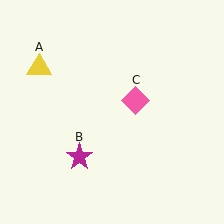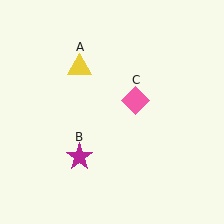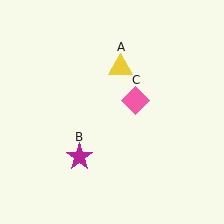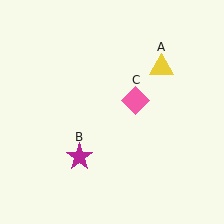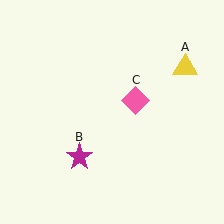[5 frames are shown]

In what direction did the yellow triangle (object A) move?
The yellow triangle (object A) moved right.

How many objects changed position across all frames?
1 object changed position: yellow triangle (object A).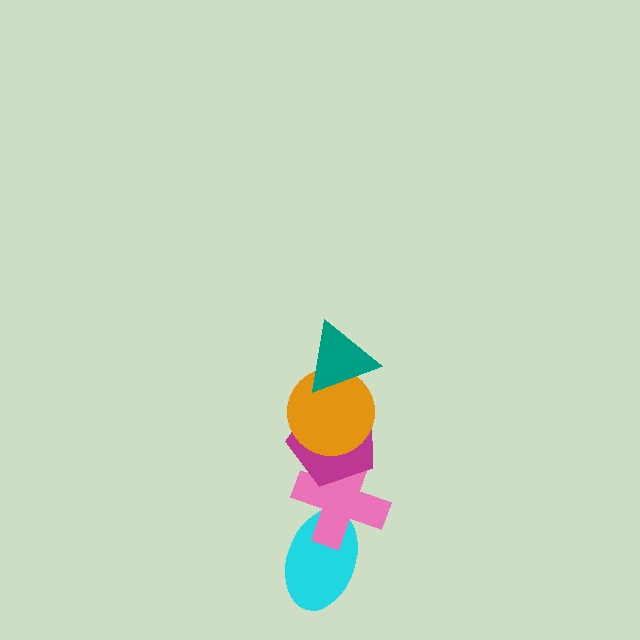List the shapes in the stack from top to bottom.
From top to bottom: the teal triangle, the orange circle, the magenta pentagon, the pink cross, the cyan ellipse.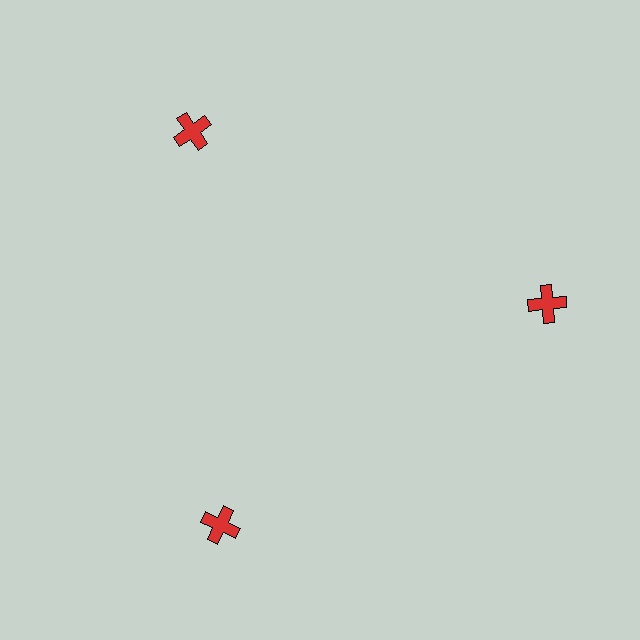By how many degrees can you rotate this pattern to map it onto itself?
The pattern maps onto itself every 120 degrees of rotation.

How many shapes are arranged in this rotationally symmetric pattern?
There are 3 shapes, arranged in 3 groups of 1.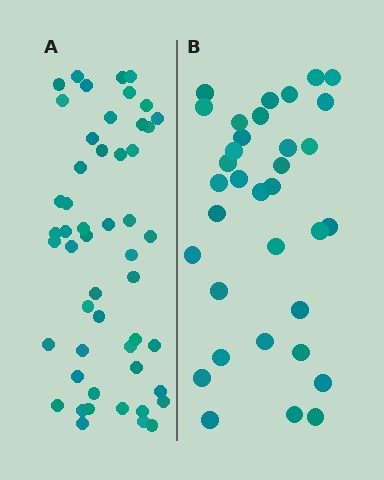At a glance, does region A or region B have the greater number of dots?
Region A (the left region) has more dots.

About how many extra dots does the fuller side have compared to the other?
Region A has approximately 15 more dots than region B.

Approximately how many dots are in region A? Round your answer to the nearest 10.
About 50 dots. (The exact count is 51, which rounds to 50.)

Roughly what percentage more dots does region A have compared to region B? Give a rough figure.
About 50% more.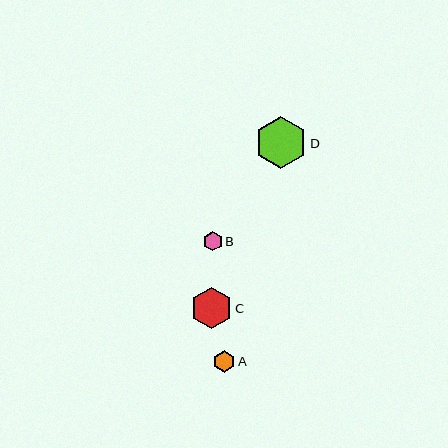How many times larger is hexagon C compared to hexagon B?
Hexagon C is approximately 2.1 times the size of hexagon B.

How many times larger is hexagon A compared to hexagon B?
Hexagon A is approximately 1.1 times the size of hexagon B.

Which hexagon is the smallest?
Hexagon B is the smallest with a size of approximately 19 pixels.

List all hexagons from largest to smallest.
From largest to smallest: D, C, A, B.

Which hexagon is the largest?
Hexagon D is the largest with a size of approximately 52 pixels.